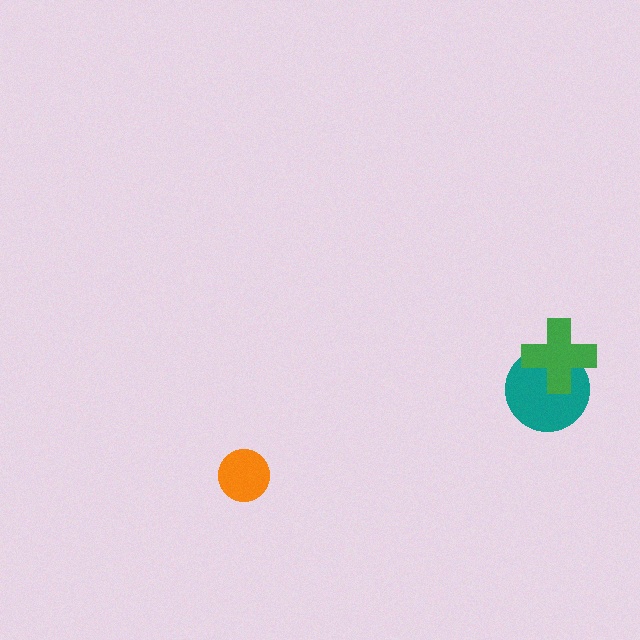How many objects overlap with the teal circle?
1 object overlaps with the teal circle.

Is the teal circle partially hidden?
Yes, it is partially covered by another shape.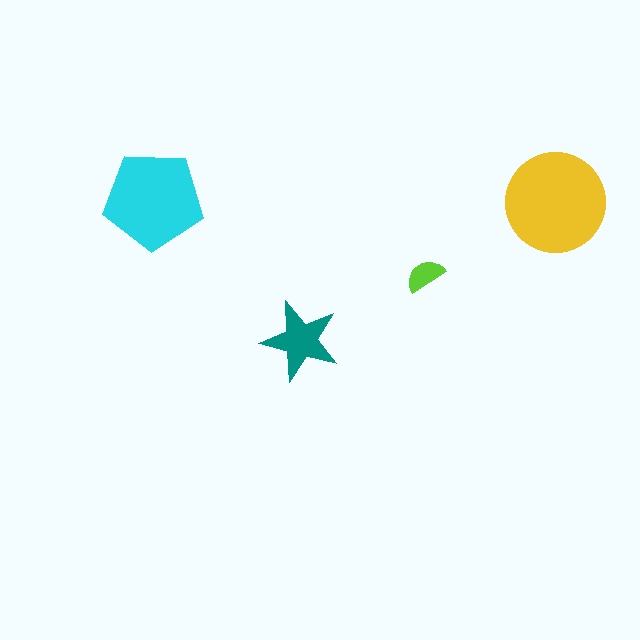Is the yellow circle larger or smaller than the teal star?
Larger.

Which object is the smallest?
The lime semicircle.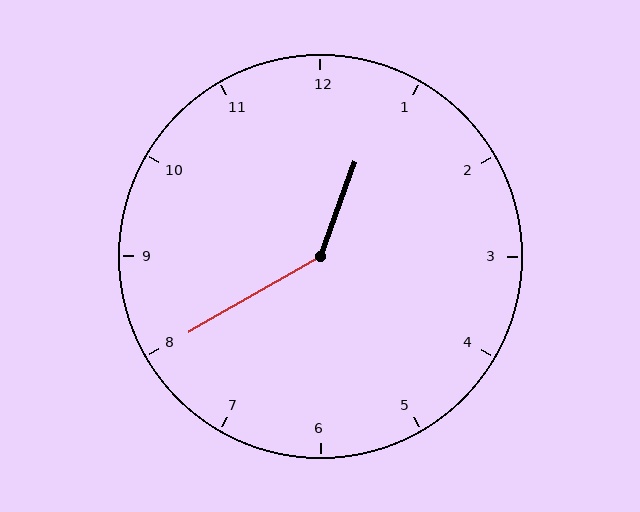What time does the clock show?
12:40.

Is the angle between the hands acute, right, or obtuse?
It is obtuse.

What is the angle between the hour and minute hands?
Approximately 140 degrees.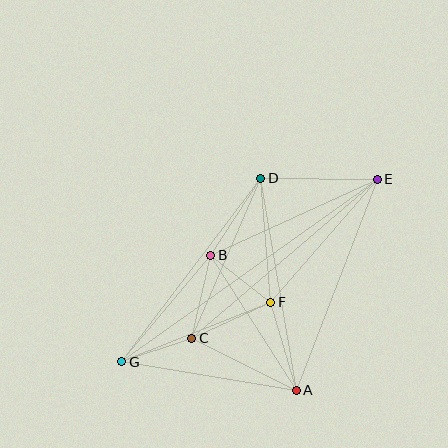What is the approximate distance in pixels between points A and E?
The distance between A and E is approximately 226 pixels.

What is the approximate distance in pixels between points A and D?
The distance between A and D is approximately 215 pixels.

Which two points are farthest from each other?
Points E and G are farthest from each other.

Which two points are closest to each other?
Points C and G are closest to each other.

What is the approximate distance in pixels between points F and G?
The distance between F and G is approximately 160 pixels.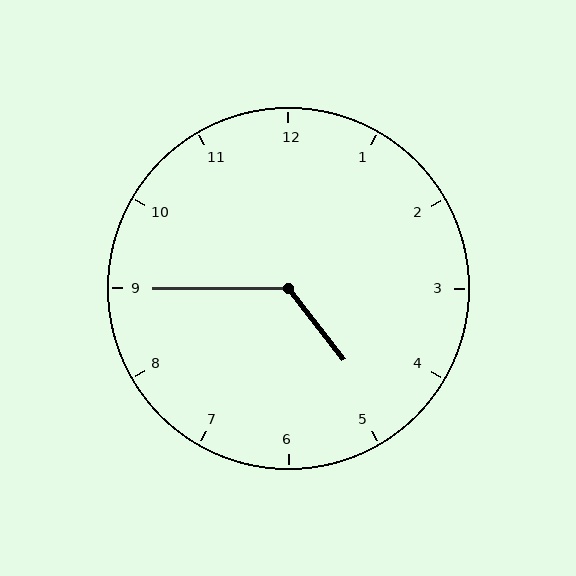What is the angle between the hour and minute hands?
Approximately 128 degrees.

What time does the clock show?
4:45.